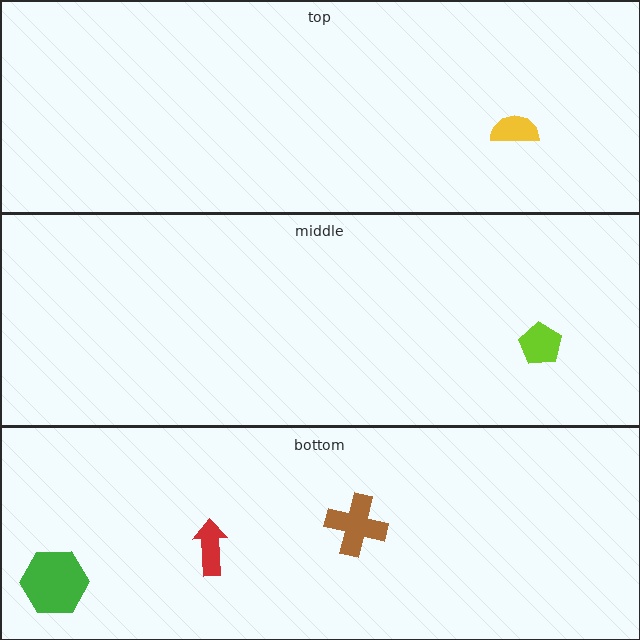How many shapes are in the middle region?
1.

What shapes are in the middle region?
The lime pentagon.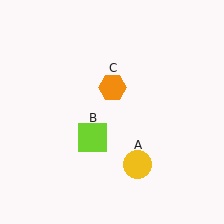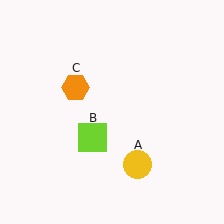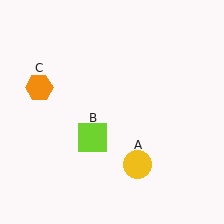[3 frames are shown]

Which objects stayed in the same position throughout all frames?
Yellow circle (object A) and lime square (object B) remained stationary.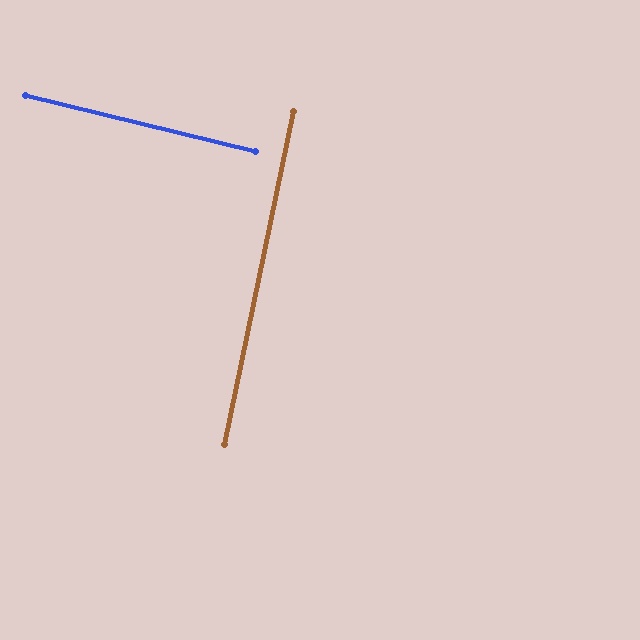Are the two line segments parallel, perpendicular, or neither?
Perpendicular — they meet at approximately 88°.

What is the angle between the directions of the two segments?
Approximately 88 degrees.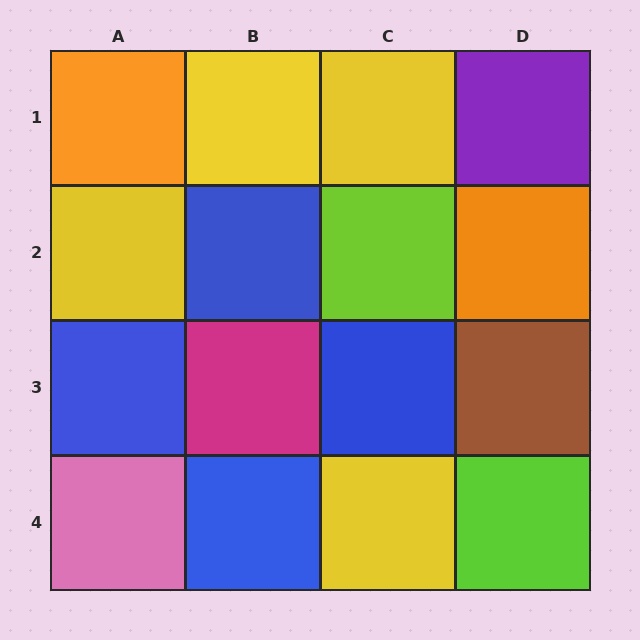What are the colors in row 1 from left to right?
Orange, yellow, yellow, purple.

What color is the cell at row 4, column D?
Lime.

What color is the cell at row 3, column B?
Magenta.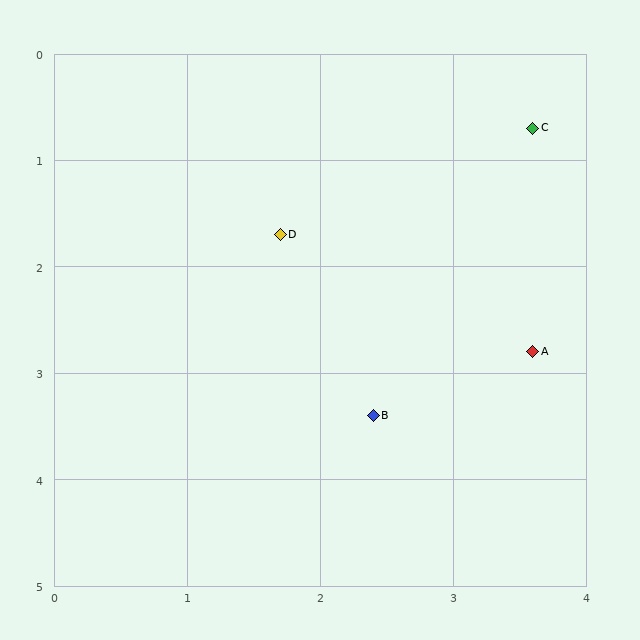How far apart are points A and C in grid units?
Points A and C are about 2.1 grid units apart.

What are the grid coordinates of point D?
Point D is at approximately (1.7, 1.7).